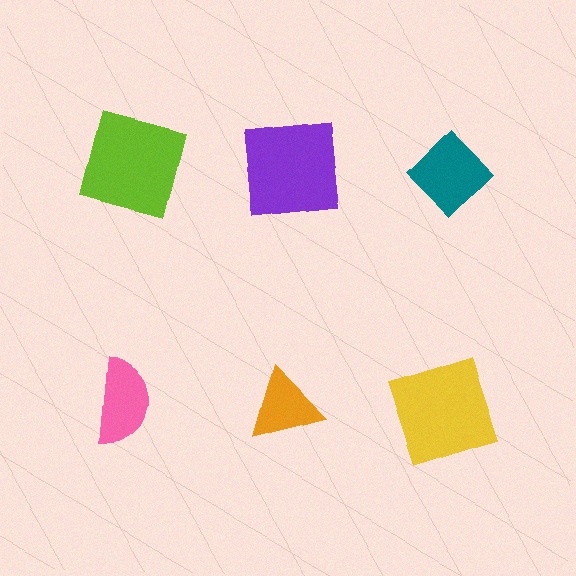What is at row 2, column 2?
An orange triangle.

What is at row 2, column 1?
A pink semicircle.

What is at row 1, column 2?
A purple square.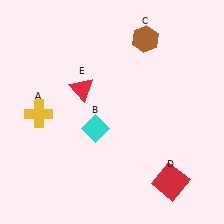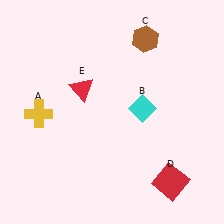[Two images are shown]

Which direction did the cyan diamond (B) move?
The cyan diamond (B) moved right.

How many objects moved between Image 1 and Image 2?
1 object moved between the two images.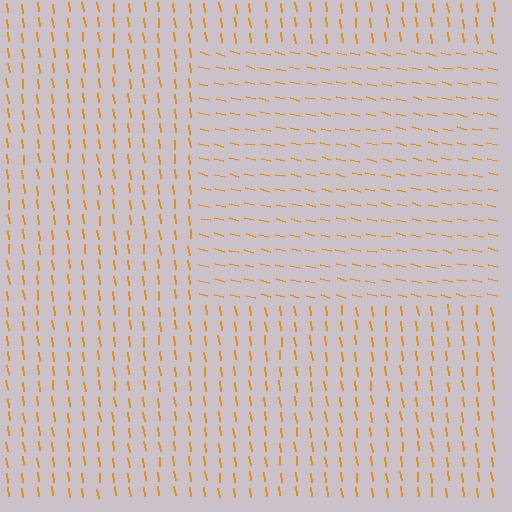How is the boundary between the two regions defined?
The boundary is defined purely by a change in line orientation (approximately 69 degrees difference). All lines are the same color and thickness.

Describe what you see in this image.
The image is filled with small orange line segments. A rectangle region in the image has lines oriented differently from the surrounding lines, creating a visible texture boundary.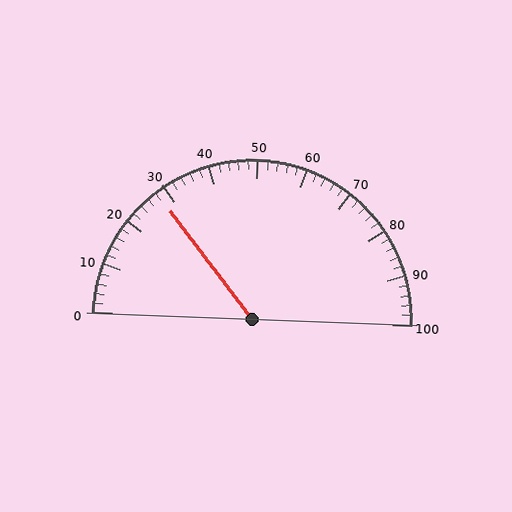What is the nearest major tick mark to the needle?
The nearest major tick mark is 30.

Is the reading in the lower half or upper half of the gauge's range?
The reading is in the lower half of the range (0 to 100).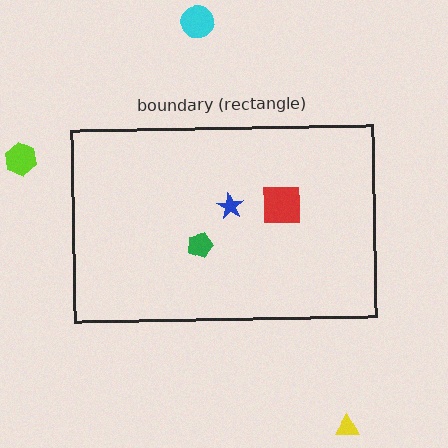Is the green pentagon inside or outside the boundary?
Inside.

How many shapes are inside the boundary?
3 inside, 3 outside.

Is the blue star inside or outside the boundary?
Inside.